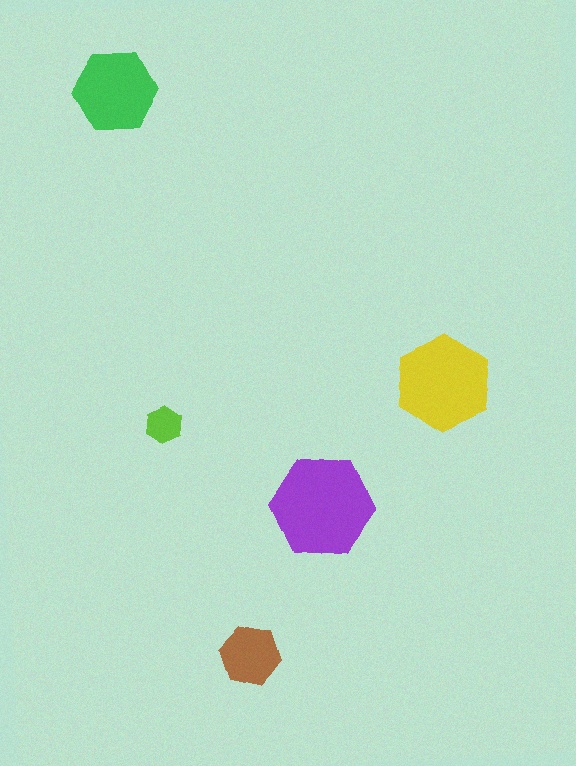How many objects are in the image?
There are 5 objects in the image.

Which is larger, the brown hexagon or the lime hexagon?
The brown one.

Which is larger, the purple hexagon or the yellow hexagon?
The purple one.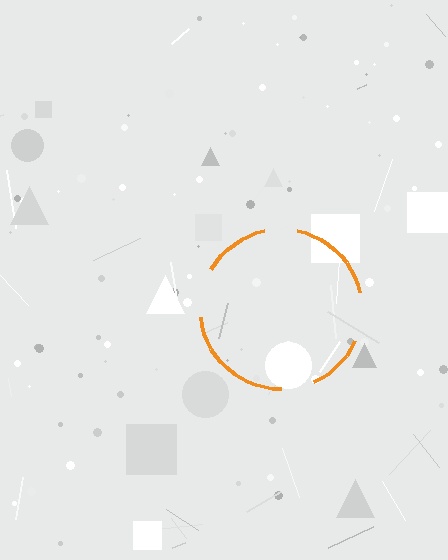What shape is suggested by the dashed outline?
The dashed outline suggests a circle.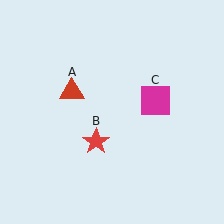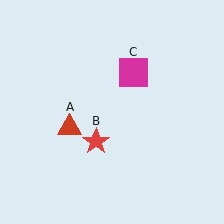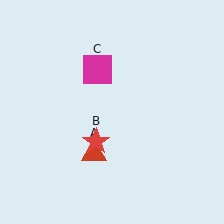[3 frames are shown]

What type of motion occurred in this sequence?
The red triangle (object A), magenta square (object C) rotated counterclockwise around the center of the scene.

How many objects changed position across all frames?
2 objects changed position: red triangle (object A), magenta square (object C).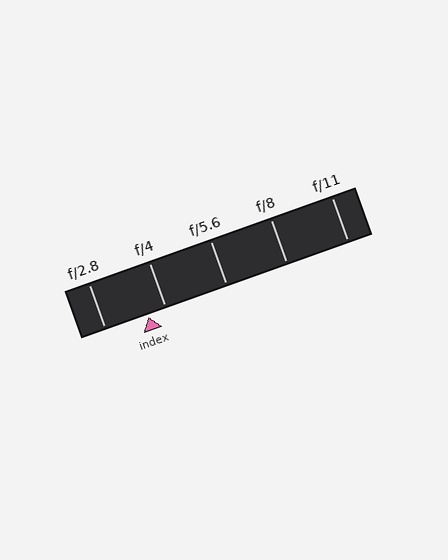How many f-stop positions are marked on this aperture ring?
There are 5 f-stop positions marked.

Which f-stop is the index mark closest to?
The index mark is closest to f/4.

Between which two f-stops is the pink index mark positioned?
The index mark is between f/2.8 and f/4.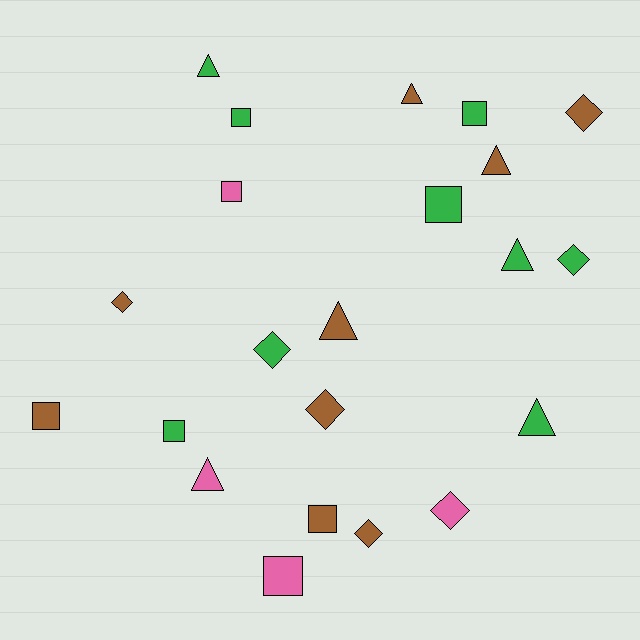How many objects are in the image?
There are 22 objects.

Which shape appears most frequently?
Square, with 8 objects.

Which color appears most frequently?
Green, with 9 objects.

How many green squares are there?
There are 4 green squares.